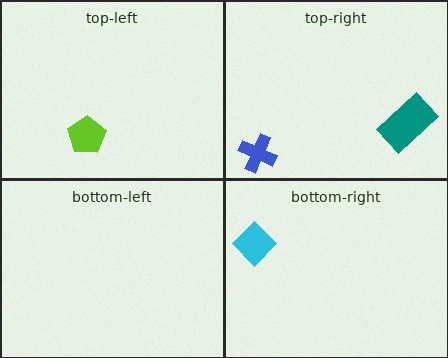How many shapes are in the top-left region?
1.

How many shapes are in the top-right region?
2.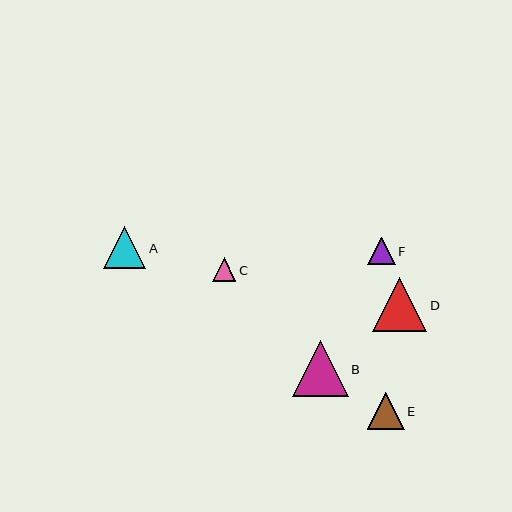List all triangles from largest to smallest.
From largest to smallest: B, D, A, E, F, C.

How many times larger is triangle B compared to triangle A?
Triangle B is approximately 1.3 times the size of triangle A.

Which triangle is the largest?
Triangle B is the largest with a size of approximately 56 pixels.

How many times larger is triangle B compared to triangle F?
Triangle B is approximately 2.0 times the size of triangle F.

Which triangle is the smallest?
Triangle C is the smallest with a size of approximately 24 pixels.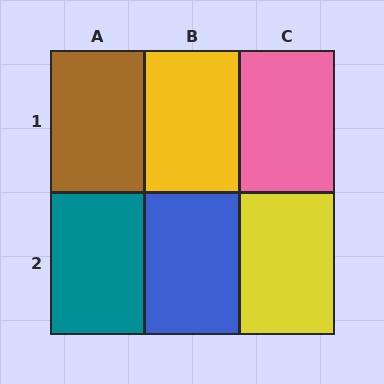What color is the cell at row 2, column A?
Teal.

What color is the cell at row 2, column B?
Blue.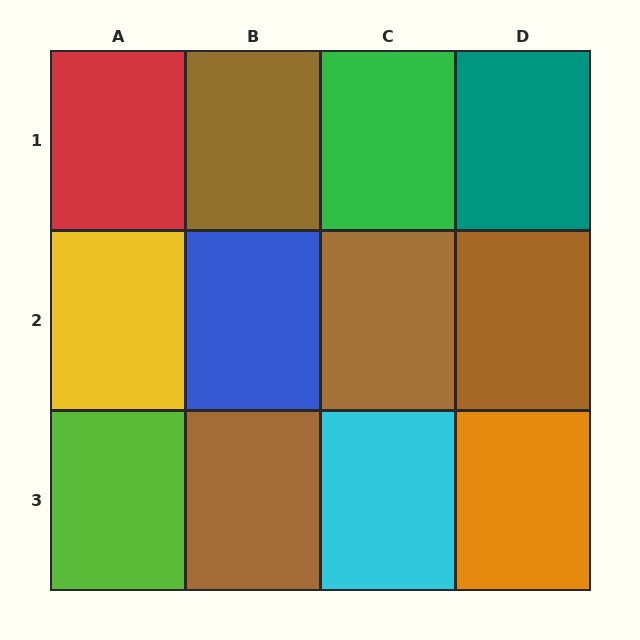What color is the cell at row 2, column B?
Blue.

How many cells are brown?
4 cells are brown.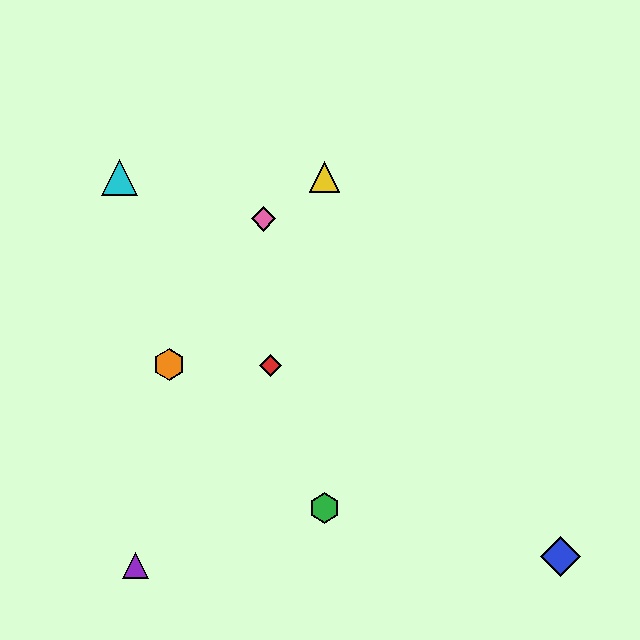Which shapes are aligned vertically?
The green hexagon, the yellow triangle are aligned vertically.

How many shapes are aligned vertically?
2 shapes (the green hexagon, the yellow triangle) are aligned vertically.